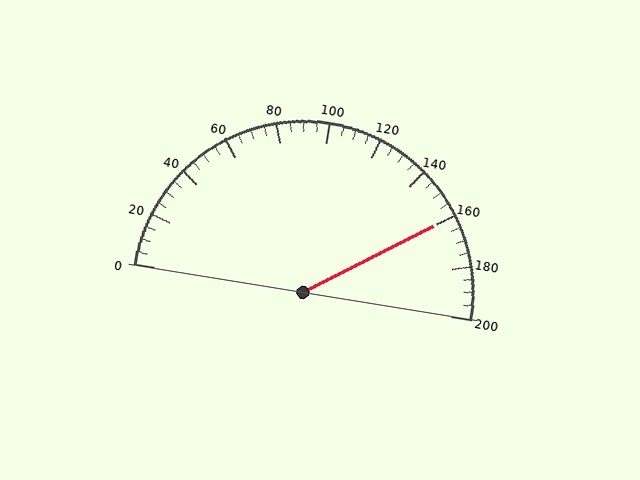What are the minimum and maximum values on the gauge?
The gauge ranges from 0 to 200.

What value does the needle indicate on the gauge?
The needle indicates approximately 160.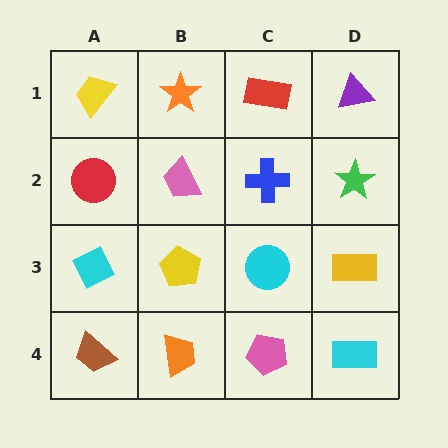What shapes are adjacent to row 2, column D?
A purple triangle (row 1, column D), a yellow rectangle (row 3, column D), a blue cross (row 2, column C).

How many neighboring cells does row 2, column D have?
3.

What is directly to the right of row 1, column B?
A red rectangle.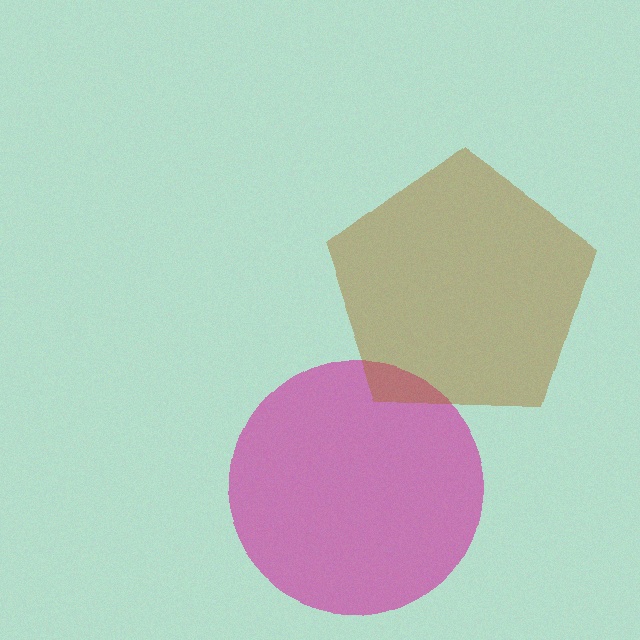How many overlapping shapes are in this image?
There are 2 overlapping shapes in the image.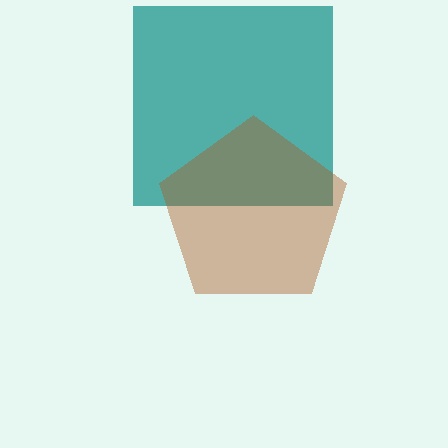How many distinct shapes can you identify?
There are 2 distinct shapes: a teal square, a brown pentagon.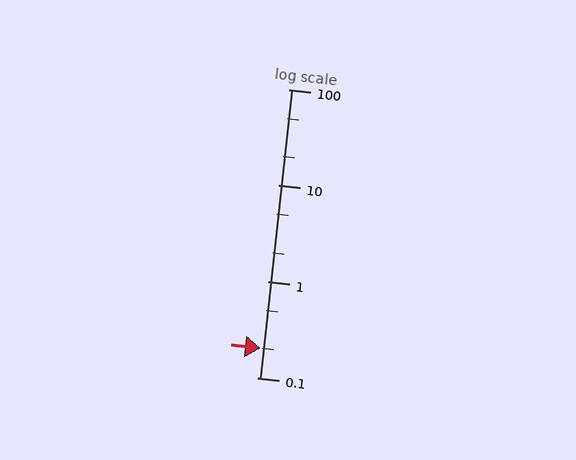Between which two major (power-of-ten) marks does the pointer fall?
The pointer is between 0.1 and 1.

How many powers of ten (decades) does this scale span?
The scale spans 3 decades, from 0.1 to 100.